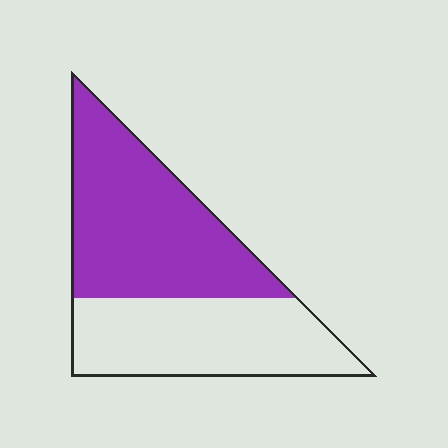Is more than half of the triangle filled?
Yes.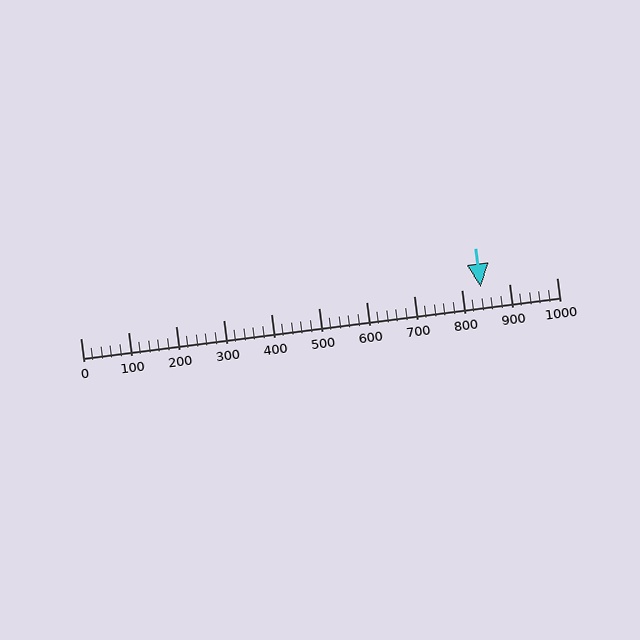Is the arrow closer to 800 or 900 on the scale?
The arrow is closer to 800.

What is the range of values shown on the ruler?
The ruler shows values from 0 to 1000.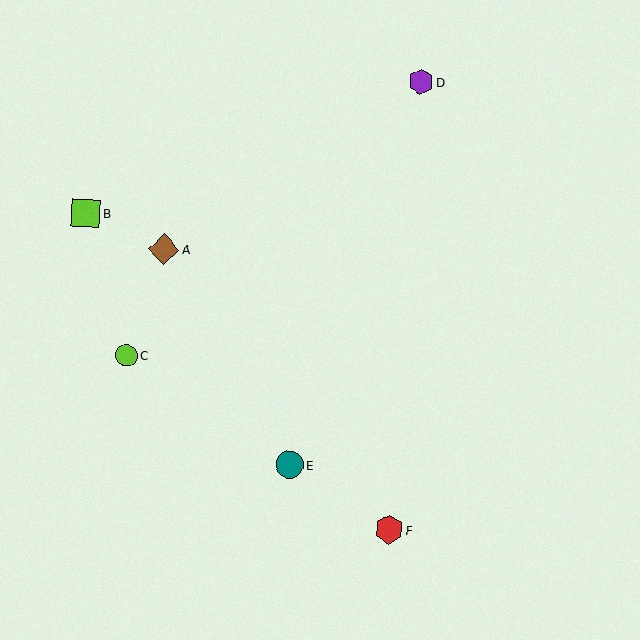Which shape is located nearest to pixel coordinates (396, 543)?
The red hexagon (labeled F) at (389, 530) is nearest to that location.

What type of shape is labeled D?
Shape D is a purple hexagon.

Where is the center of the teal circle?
The center of the teal circle is at (290, 465).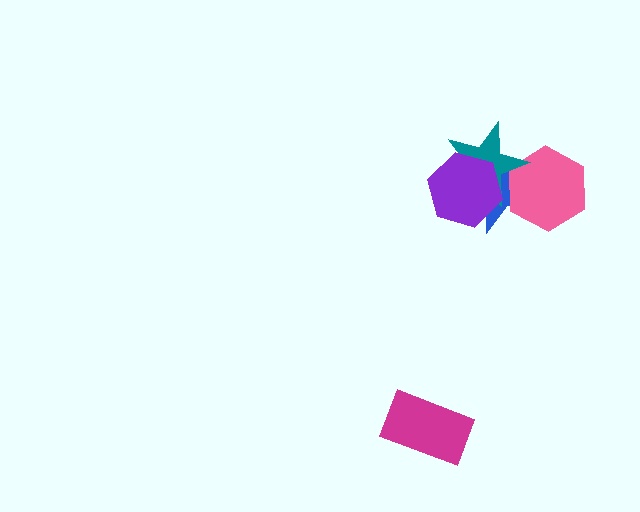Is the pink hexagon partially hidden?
Yes, it is partially covered by another shape.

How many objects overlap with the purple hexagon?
2 objects overlap with the purple hexagon.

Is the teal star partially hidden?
Yes, it is partially covered by another shape.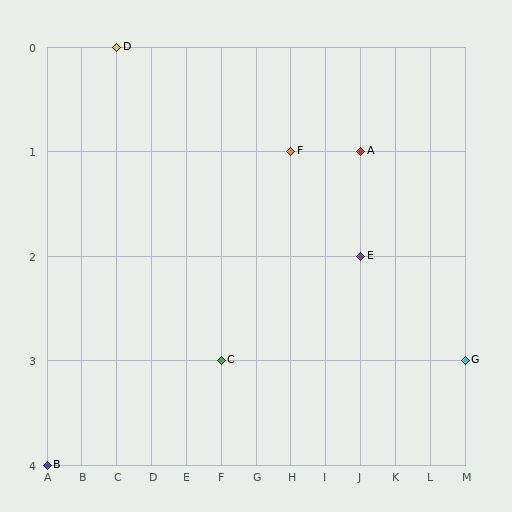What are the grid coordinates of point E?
Point E is at grid coordinates (J, 2).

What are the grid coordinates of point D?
Point D is at grid coordinates (C, 0).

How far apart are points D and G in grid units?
Points D and G are 10 columns and 3 rows apart (about 10.4 grid units diagonally).